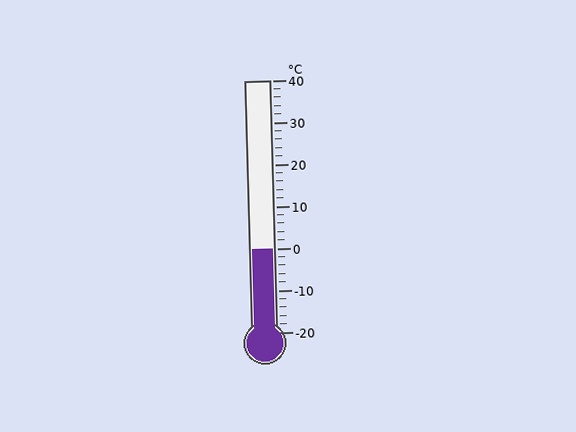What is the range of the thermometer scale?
The thermometer scale ranges from -20°C to 40°C.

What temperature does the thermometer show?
The thermometer shows approximately 0°C.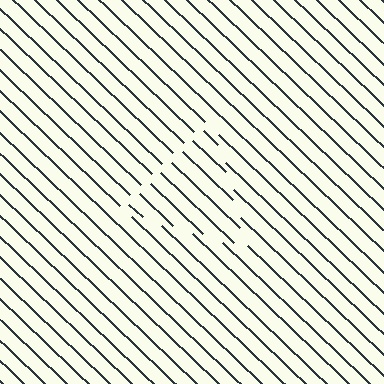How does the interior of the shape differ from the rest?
The interior of the shape contains the same grating, shifted by half a period — the contour is defined by the phase discontinuity where line-ends from the inner and outer gratings abut.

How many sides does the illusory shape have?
3 sides — the line-ends trace a triangle.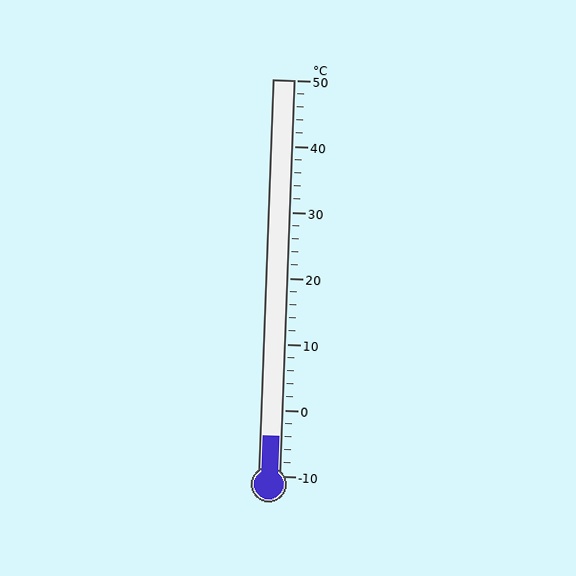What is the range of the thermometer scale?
The thermometer scale ranges from -10°C to 50°C.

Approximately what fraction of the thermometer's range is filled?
The thermometer is filled to approximately 10% of its range.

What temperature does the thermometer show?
The thermometer shows approximately -4°C.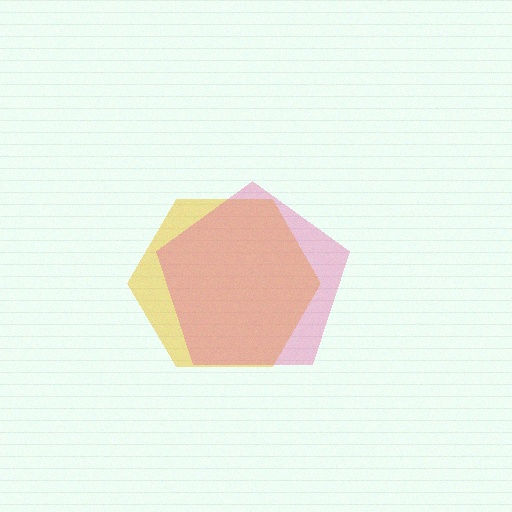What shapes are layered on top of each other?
The layered shapes are: a yellow hexagon, a pink pentagon.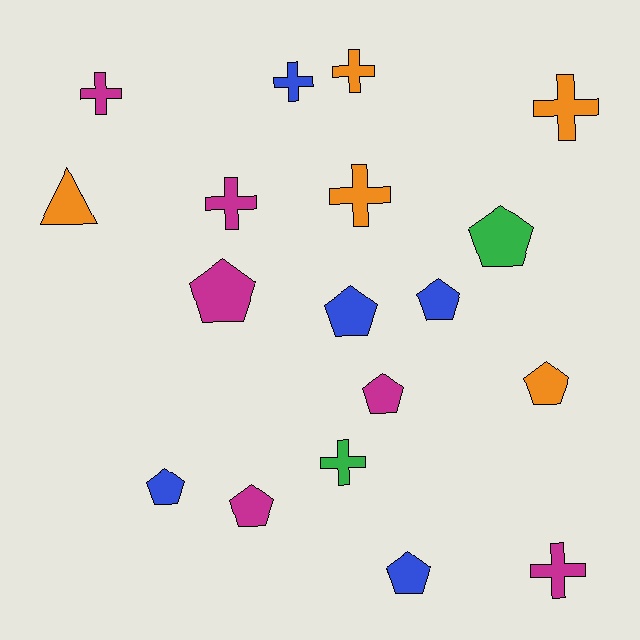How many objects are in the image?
There are 18 objects.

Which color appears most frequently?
Magenta, with 6 objects.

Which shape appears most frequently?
Pentagon, with 9 objects.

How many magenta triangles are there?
There are no magenta triangles.